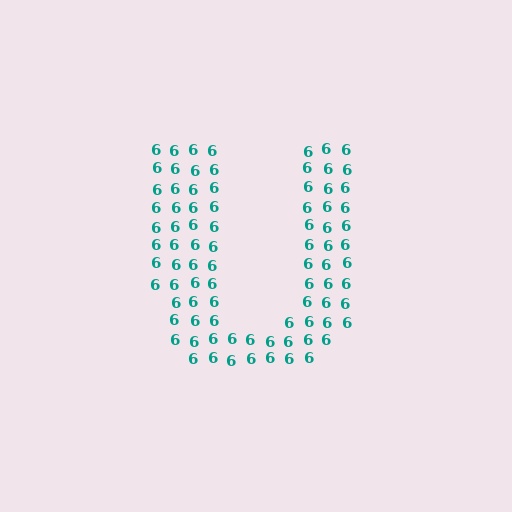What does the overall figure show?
The overall figure shows the letter U.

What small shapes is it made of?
It is made of small digit 6's.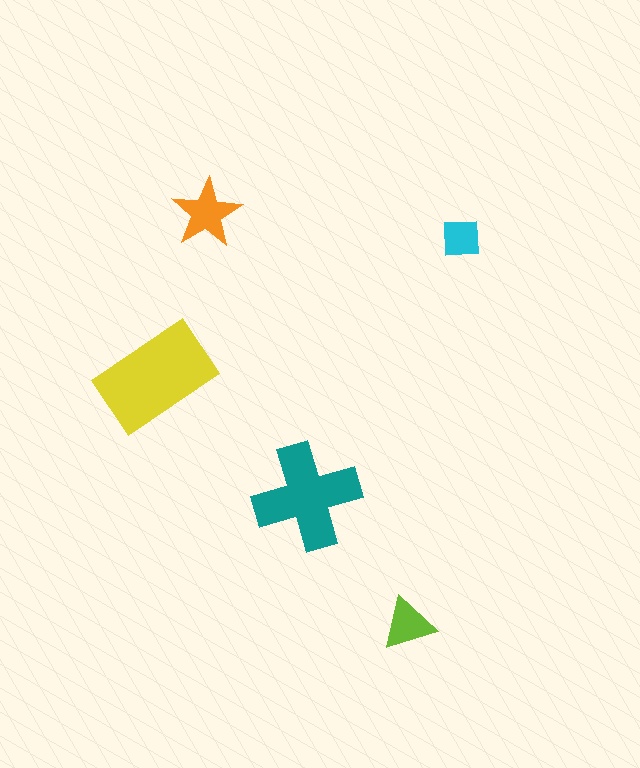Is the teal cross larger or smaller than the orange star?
Larger.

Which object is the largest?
The yellow rectangle.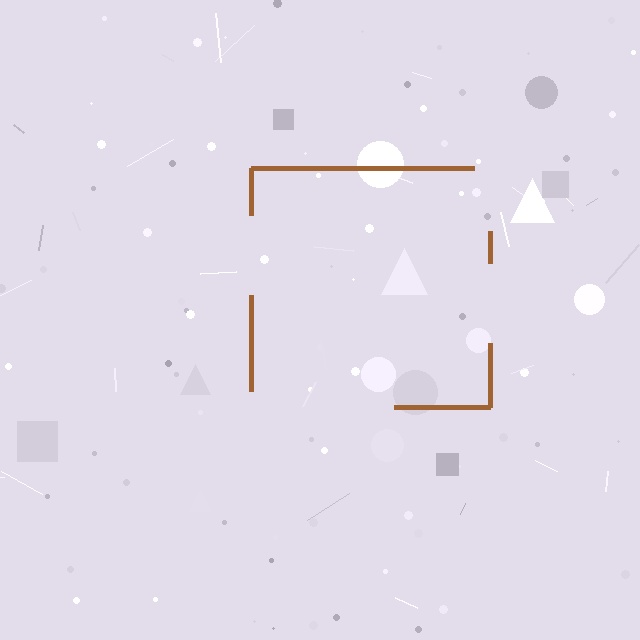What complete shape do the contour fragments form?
The contour fragments form a square.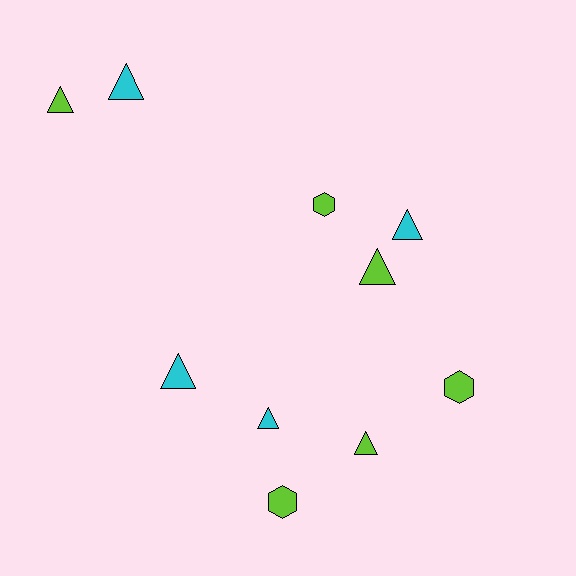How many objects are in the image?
There are 10 objects.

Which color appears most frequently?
Lime, with 6 objects.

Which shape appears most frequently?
Triangle, with 7 objects.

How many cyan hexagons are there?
There are no cyan hexagons.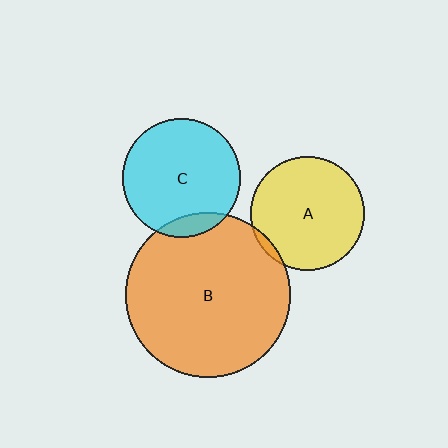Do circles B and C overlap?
Yes.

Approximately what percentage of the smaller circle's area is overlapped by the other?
Approximately 10%.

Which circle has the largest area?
Circle B (orange).